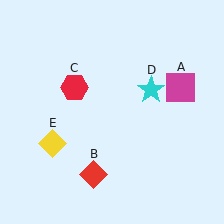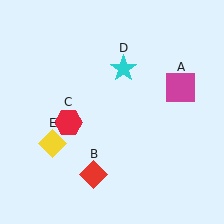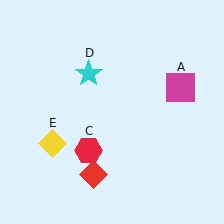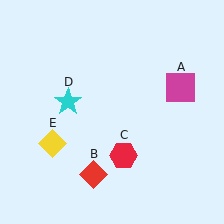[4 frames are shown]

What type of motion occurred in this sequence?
The red hexagon (object C), cyan star (object D) rotated counterclockwise around the center of the scene.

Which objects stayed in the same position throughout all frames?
Magenta square (object A) and red diamond (object B) and yellow diamond (object E) remained stationary.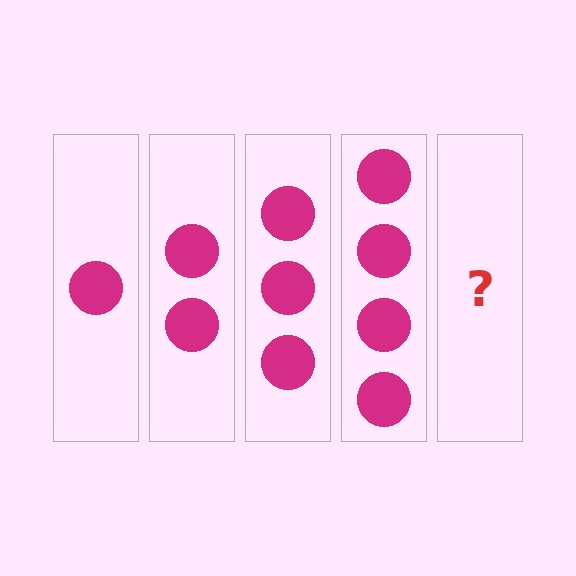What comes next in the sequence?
The next element should be 5 circles.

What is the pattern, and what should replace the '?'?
The pattern is that each step adds one more circle. The '?' should be 5 circles.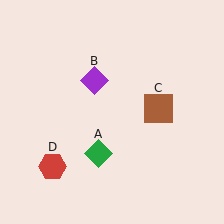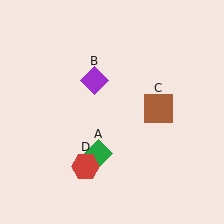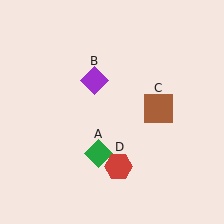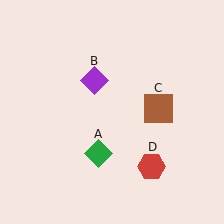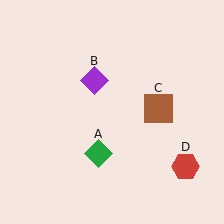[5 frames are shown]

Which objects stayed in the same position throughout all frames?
Green diamond (object A) and purple diamond (object B) and brown square (object C) remained stationary.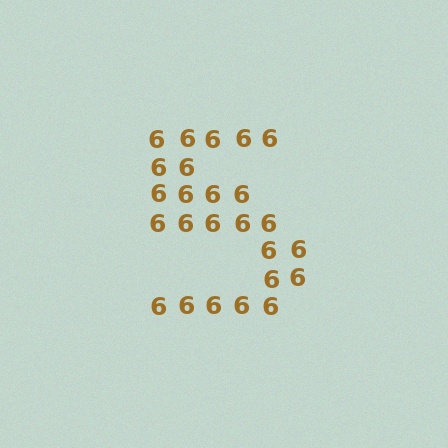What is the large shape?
The large shape is the digit 5.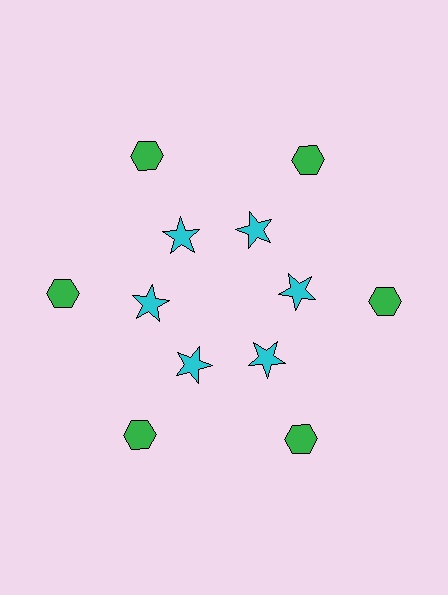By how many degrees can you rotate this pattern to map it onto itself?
The pattern maps onto itself every 60 degrees of rotation.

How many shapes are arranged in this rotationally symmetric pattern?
There are 12 shapes, arranged in 6 groups of 2.